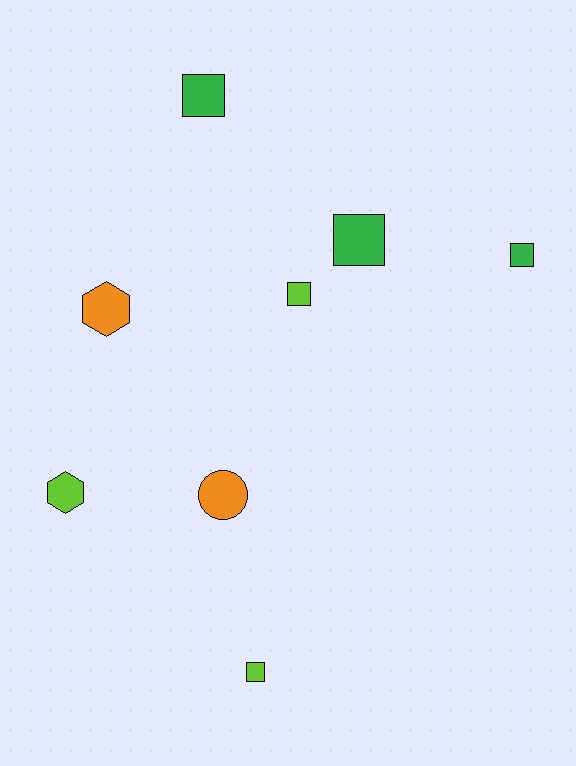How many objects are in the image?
There are 8 objects.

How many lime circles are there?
There are no lime circles.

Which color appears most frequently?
Lime, with 3 objects.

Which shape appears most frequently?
Square, with 5 objects.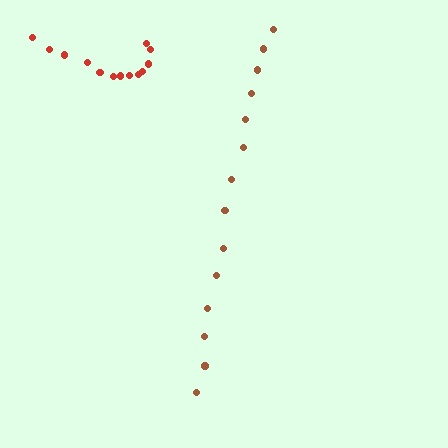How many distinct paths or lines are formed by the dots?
There are 2 distinct paths.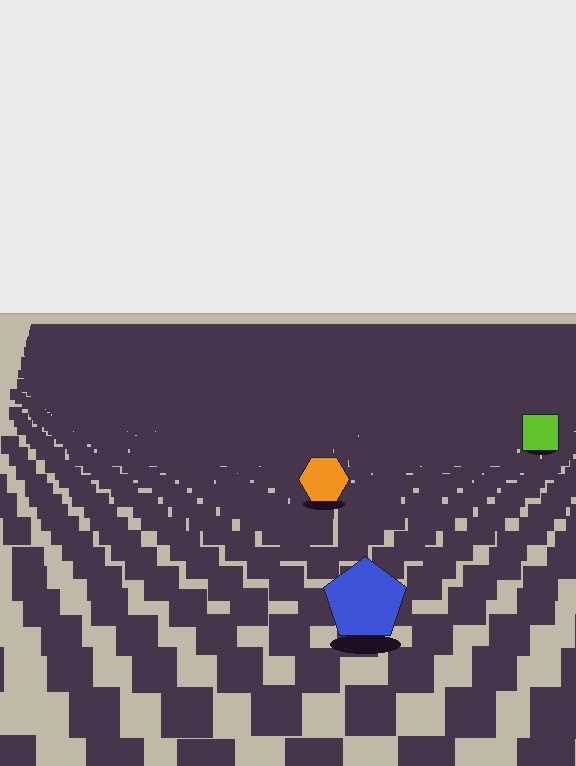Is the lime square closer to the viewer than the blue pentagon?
No. The blue pentagon is closer — you can tell from the texture gradient: the ground texture is coarser near it.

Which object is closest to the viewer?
The blue pentagon is closest. The texture marks near it are larger and more spread out.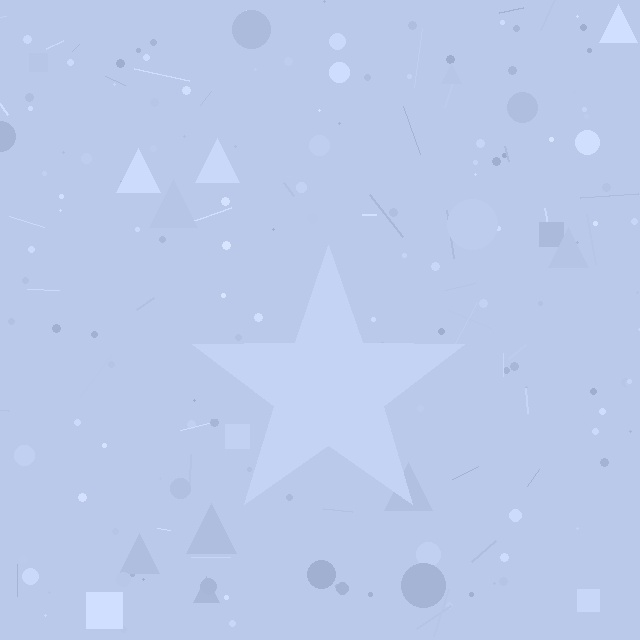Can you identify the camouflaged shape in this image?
The camouflaged shape is a star.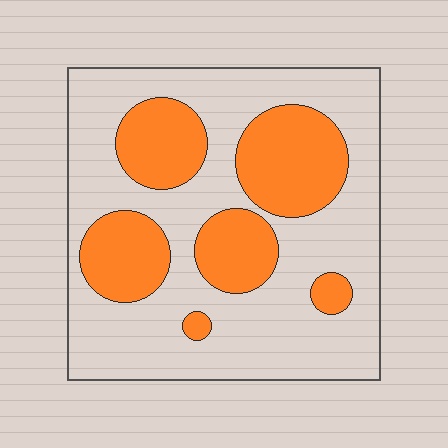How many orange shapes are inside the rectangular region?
6.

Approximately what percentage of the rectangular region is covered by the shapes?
Approximately 30%.